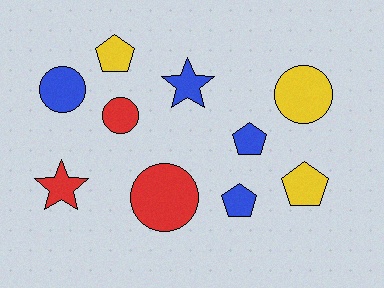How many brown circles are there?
There are no brown circles.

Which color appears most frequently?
Blue, with 4 objects.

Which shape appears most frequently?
Circle, with 4 objects.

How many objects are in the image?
There are 10 objects.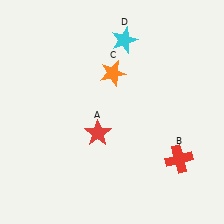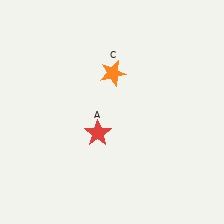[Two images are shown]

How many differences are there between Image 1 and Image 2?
There are 2 differences between the two images.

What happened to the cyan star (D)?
The cyan star (D) was removed in Image 2. It was in the top-right area of Image 1.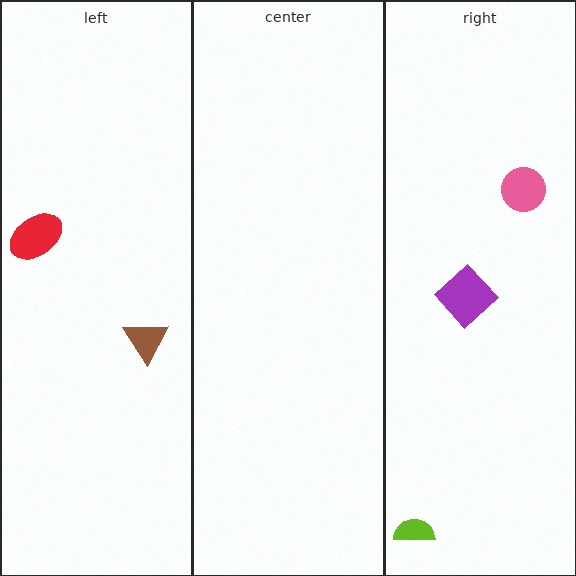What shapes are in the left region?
The red ellipse, the brown triangle.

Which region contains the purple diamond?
The right region.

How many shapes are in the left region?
2.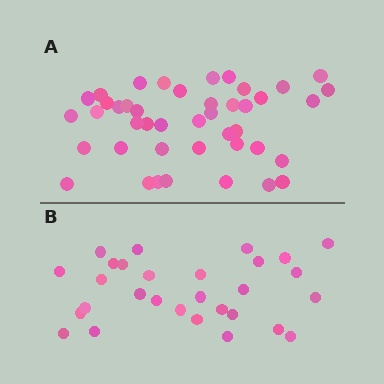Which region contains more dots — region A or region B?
Region A (the top region) has more dots.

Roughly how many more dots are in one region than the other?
Region A has approximately 15 more dots than region B.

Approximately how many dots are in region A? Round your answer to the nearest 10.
About 40 dots. (The exact count is 43, which rounds to 40.)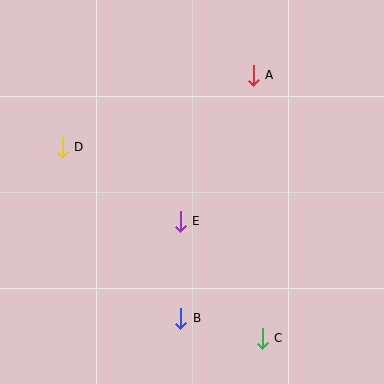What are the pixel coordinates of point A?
Point A is at (253, 75).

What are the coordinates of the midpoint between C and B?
The midpoint between C and B is at (222, 328).